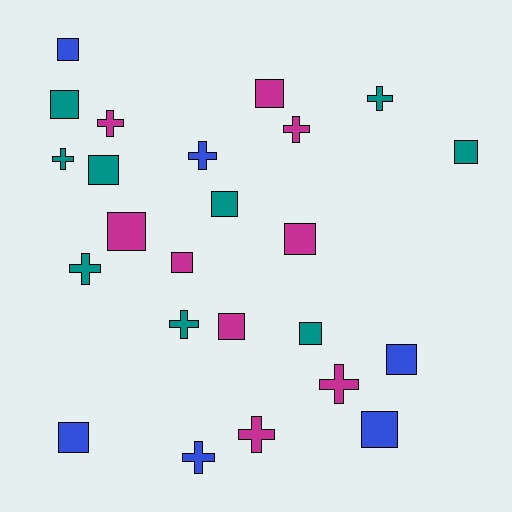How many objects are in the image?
There are 24 objects.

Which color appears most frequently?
Teal, with 9 objects.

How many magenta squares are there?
There are 5 magenta squares.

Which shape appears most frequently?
Square, with 14 objects.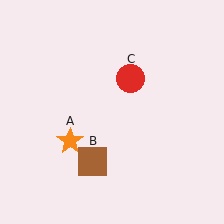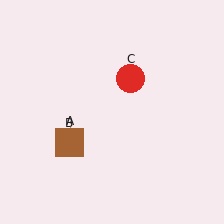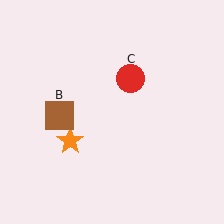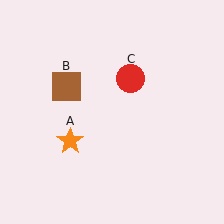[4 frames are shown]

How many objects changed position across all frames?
1 object changed position: brown square (object B).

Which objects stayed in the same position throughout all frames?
Orange star (object A) and red circle (object C) remained stationary.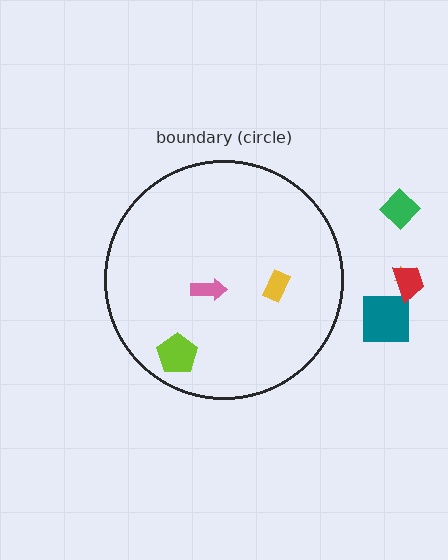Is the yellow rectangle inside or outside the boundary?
Inside.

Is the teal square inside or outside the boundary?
Outside.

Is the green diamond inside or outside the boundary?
Outside.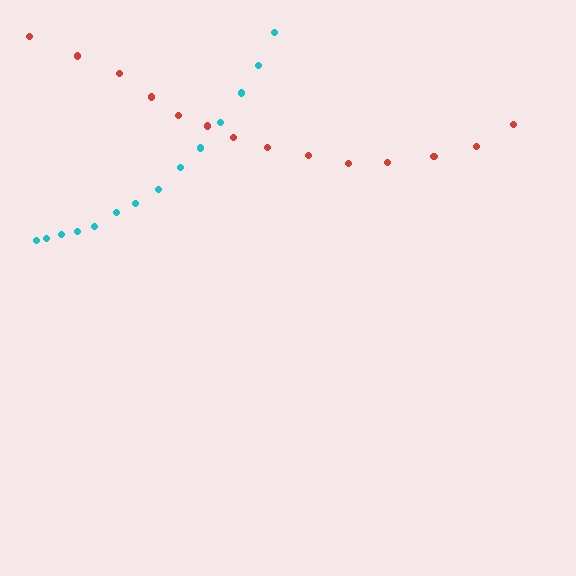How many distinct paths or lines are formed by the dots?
There are 2 distinct paths.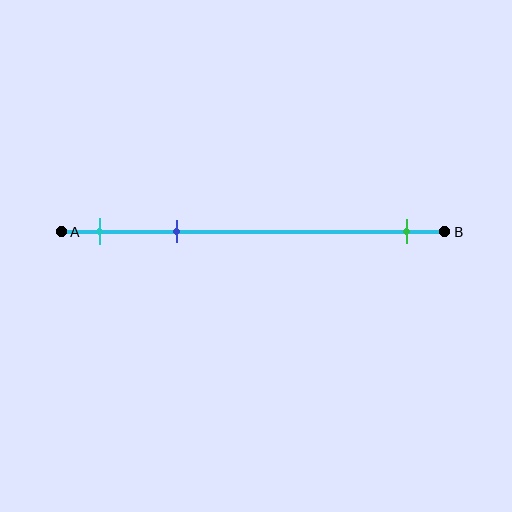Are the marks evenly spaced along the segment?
No, the marks are not evenly spaced.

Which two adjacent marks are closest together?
The cyan and blue marks are the closest adjacent pair.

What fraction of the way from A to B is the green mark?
The green mark is approximately 90% (0.9) of the way from A to B.